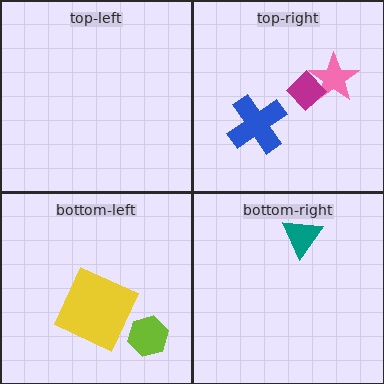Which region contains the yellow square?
The bottom-left region.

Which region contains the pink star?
The top-right region.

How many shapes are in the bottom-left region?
2.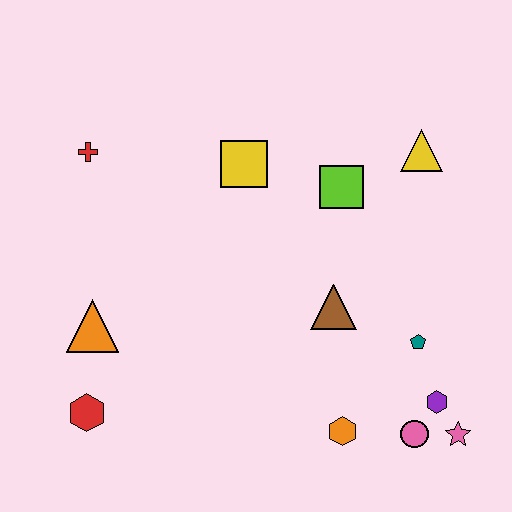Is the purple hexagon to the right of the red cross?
Yes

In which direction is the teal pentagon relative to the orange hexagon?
The teal pentagon is above the orange hexagon.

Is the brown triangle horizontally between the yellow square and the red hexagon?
No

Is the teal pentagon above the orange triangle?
No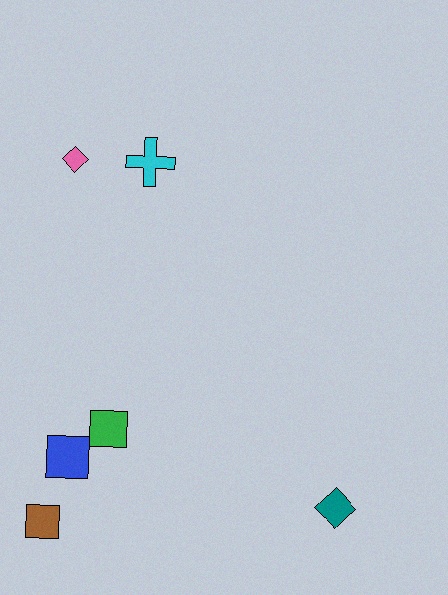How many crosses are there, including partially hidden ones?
There is 1 cross.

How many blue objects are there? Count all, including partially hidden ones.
There is 1 blue object.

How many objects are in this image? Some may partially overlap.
There are 6 objects.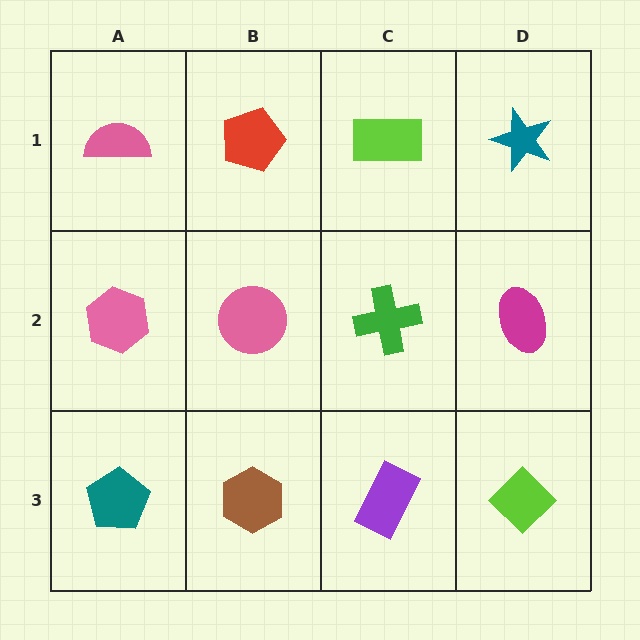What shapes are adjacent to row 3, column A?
A pink hexagon (row 2, column A), a brown hexagon (row 3, column B).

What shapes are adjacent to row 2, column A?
A pink semicircle (row 1, column A), a teal pentagon (row 3, column A), a pink circle (row 2, column B).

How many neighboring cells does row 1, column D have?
2.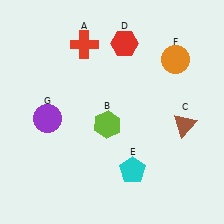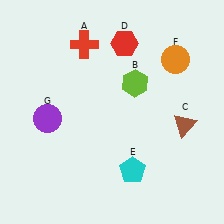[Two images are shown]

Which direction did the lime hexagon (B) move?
The lime hexagon (B) moved up.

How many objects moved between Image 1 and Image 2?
1 object moved between the two images.